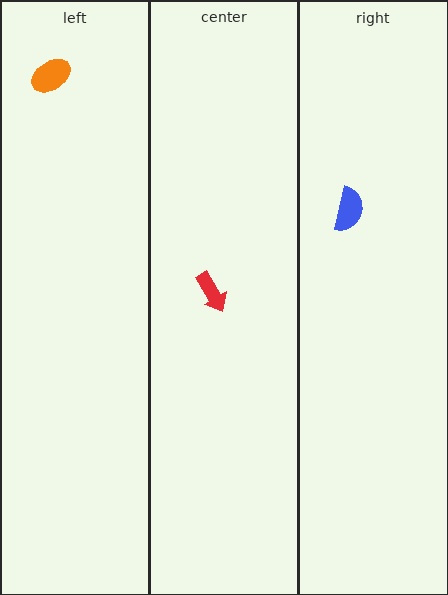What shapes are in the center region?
The red arrow.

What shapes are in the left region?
The orange ellipse.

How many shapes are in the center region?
1.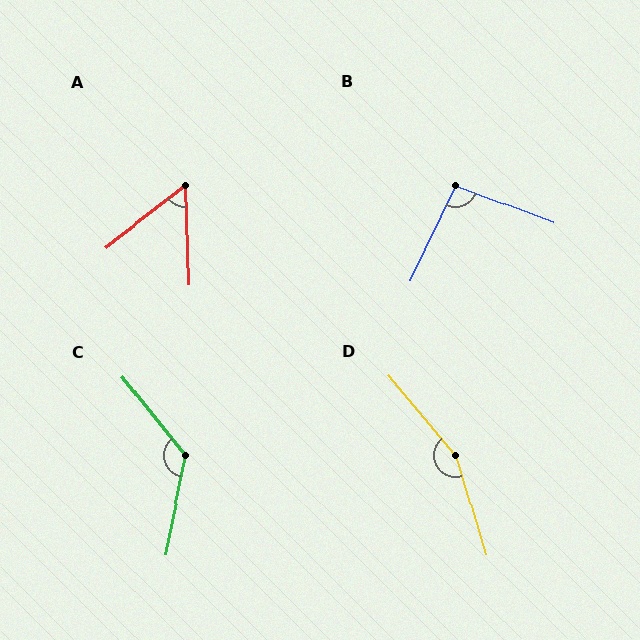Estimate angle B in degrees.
Approximately 95 degrees.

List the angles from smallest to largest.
A (54°), B (95°), C (130°), D (157°).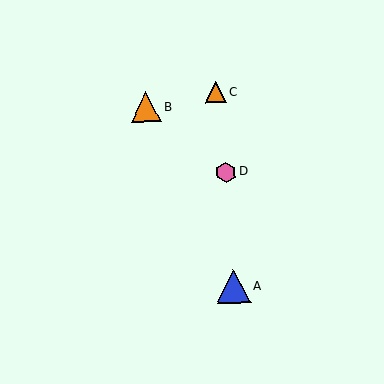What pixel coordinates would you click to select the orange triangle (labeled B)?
Click at (146, 107) to select the orange triangle B.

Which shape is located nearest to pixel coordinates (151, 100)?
The orange triangle (labeled B) at (146, 107) is nearest to that location.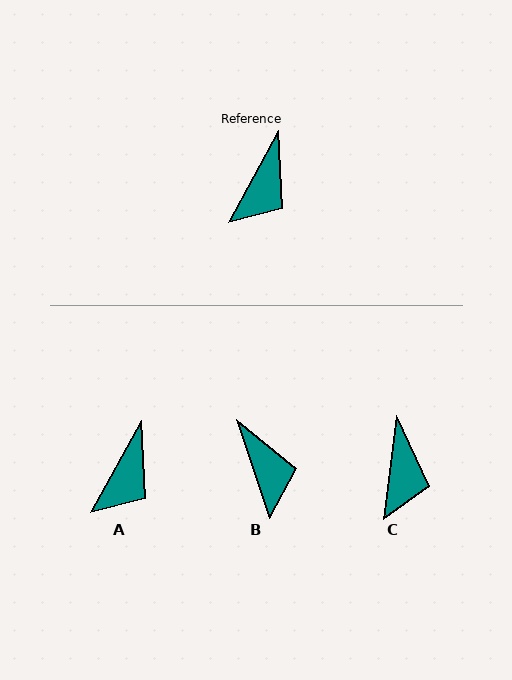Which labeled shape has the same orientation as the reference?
A.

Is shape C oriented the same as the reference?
No, it is off by about 22 degrees.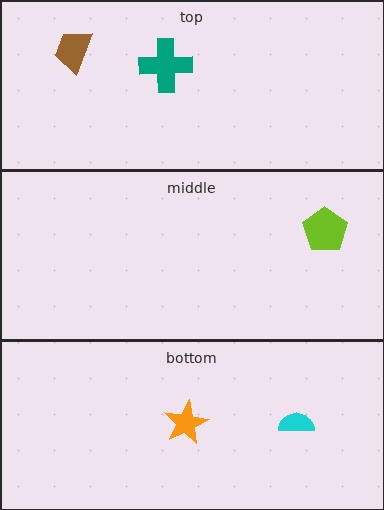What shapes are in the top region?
The brown trapezoid, the teal cross.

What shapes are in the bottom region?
The orange star, the cyan semicircle.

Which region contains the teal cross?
The top region.